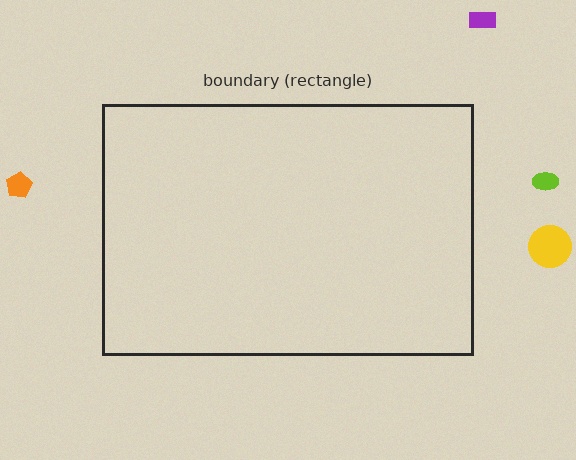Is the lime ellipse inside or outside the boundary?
Outside.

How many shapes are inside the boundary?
0 inside, 4 outside.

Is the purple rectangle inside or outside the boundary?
Outside.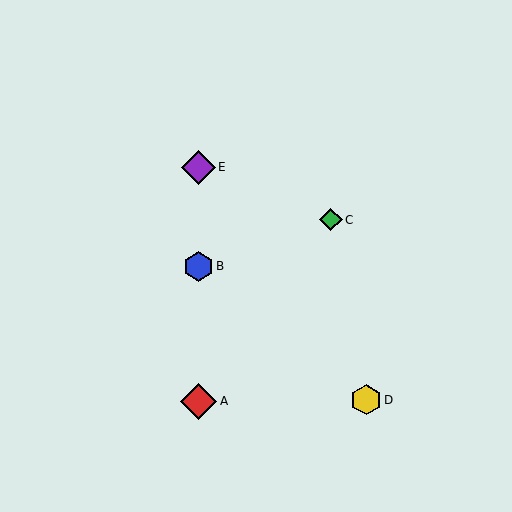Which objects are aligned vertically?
Objects A, B, E are aligned vertically.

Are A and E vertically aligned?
Yes, both are at x≈198.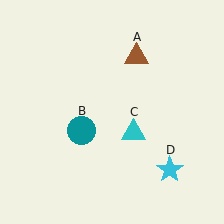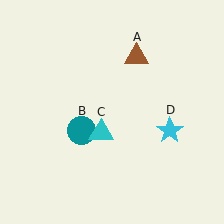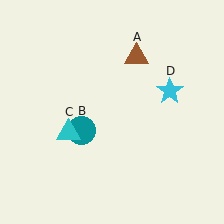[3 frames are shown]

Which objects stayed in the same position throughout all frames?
Brown triangle (object A) and teal circle (object B) remained stationary.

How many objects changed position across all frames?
2 objects changed position: cyan triangle (object C), cyan star (object D).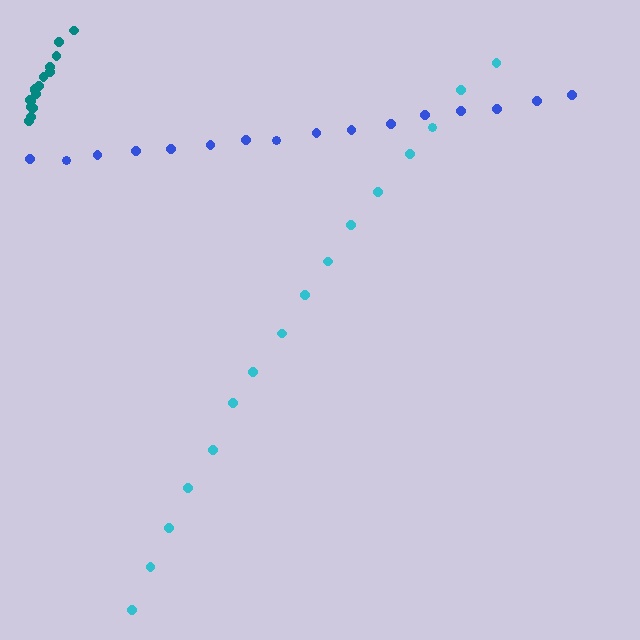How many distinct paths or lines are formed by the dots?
There are 3 distinct paths.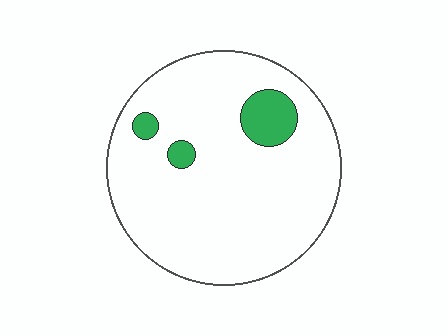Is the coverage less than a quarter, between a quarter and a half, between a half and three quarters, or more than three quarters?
Less than a quarter.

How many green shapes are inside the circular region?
3.